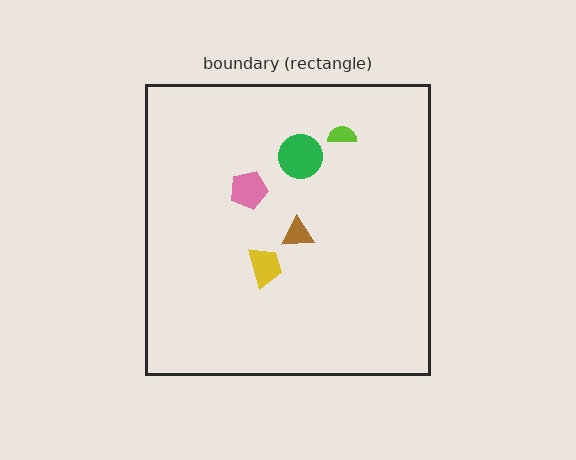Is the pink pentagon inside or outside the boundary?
Inside.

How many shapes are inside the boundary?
5 inside, 0 outside.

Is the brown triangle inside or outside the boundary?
Inside.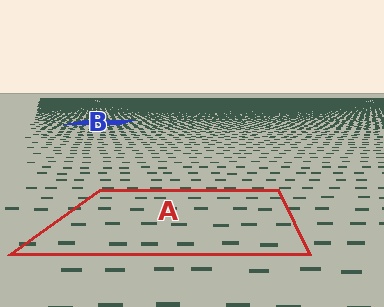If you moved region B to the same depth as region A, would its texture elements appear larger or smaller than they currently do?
They would appear larger. At a closer depth, the same texture elements are projected at a bigger on-screen size.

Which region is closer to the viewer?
Region A is closer. The texture elements there are larger and more spread out.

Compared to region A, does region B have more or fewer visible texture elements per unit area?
Region B has more texture elements per unit area — they are packed more densely because it is farther away.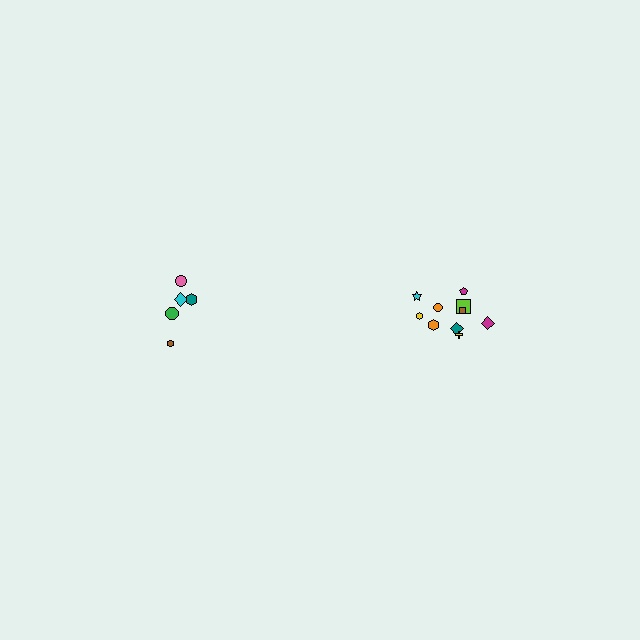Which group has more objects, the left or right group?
The right group.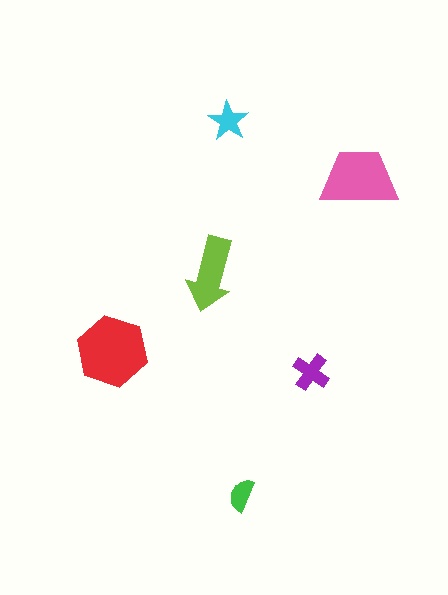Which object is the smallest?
The green semicircle.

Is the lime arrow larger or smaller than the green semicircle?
Larger.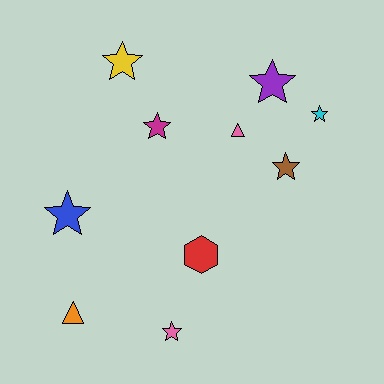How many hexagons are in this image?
There is 1 hexagon.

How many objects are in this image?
There are 10 objects.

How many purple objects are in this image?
There is 1 purple object.